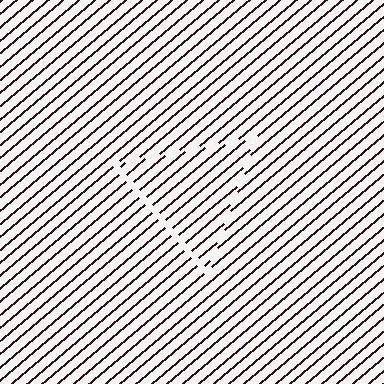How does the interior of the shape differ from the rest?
The interior of the shape contains the same grating, shifted by half a period — the contour is defined by the phase discontinuity where line-ends from the inner and outer gratings abut.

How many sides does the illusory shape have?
3 sides — the line-ends trace a triangle.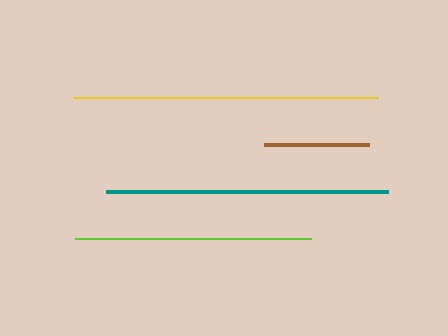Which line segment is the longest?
The yellow line is the longest at approximately 306 pixels.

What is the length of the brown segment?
The brown segment is approximately 105 pixels long.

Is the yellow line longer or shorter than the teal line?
The yellow line is longer than the teal line.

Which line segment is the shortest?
The brown line is the shortest at approximately 105 pixels.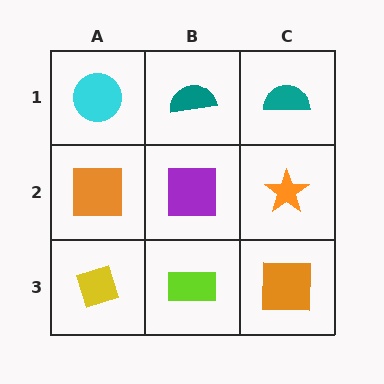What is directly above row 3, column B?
A purple square.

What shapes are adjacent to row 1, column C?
An orange star (row 2, column C), a teal semicircle (row 1, column B).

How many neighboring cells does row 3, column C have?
2.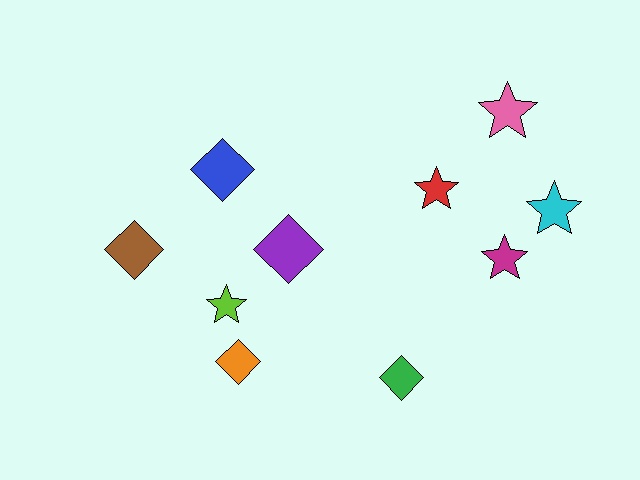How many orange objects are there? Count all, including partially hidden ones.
There is 1 orange object.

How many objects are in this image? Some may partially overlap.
There are 10 objects.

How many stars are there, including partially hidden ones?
There are 5 stars.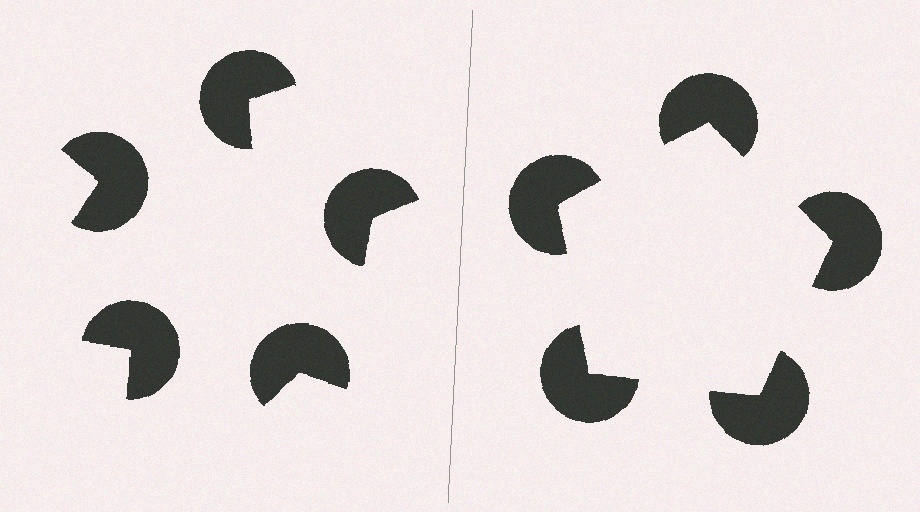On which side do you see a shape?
An illusory pentagon appears on the right side. On the left side the wedge cuts are rotated, so no coherent shape forms.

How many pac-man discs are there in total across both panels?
10 — 5 on each side.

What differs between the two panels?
The pac-man discs are positioned identically on both sides; only the wedge orientations differ. On the right they align to a pentagon; on the left they are misaligned.